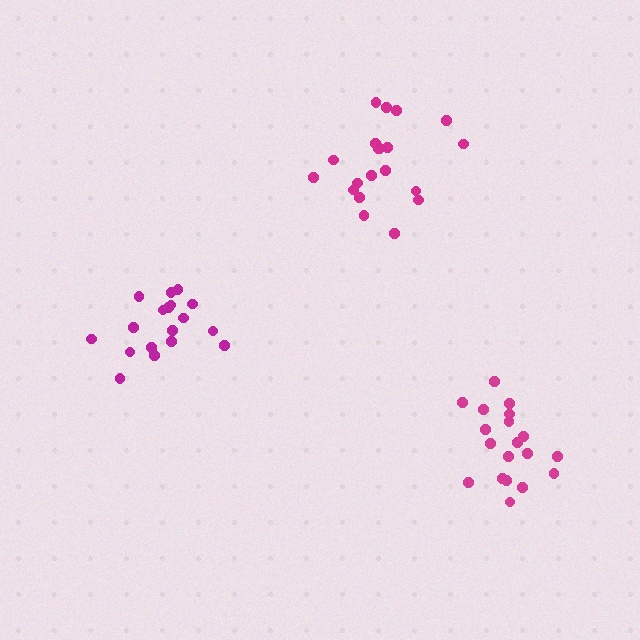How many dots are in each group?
Group 1: 20 dots, Group 2: 18 dots, Group 3: 19 dots (57 total).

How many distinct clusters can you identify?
There are 3 distinct clusters.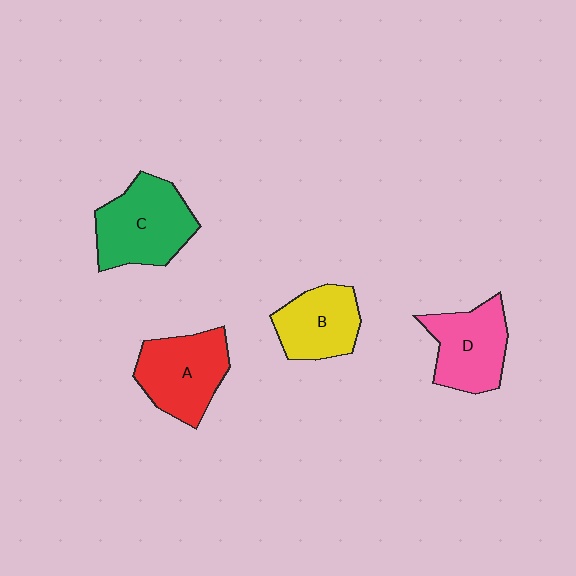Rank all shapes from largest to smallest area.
From largest to smallest: C (green), A (red), D (pink), B (yellow).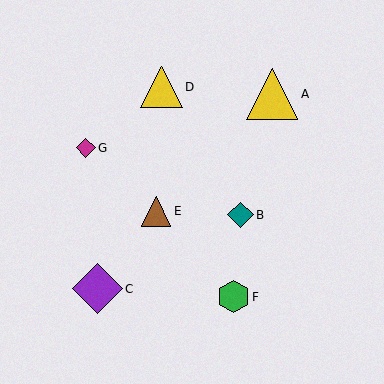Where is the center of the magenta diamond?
The center of the magenta diamond is at (86, 148).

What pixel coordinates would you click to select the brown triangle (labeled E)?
Click at (156, 211) to select the brown triangle E.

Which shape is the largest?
The yellow triangle (labeled A) is the largest.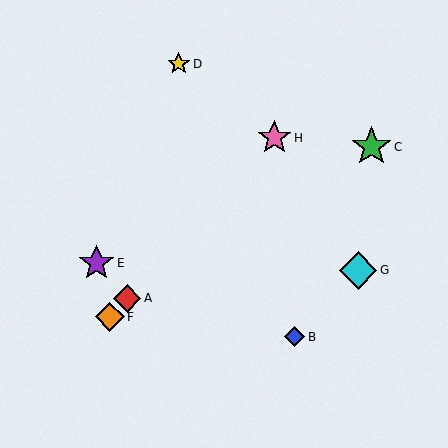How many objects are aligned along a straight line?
3 objects (A, F, H) are aligned along a straight line.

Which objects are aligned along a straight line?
Objects A, F, H are aligned along a straight line.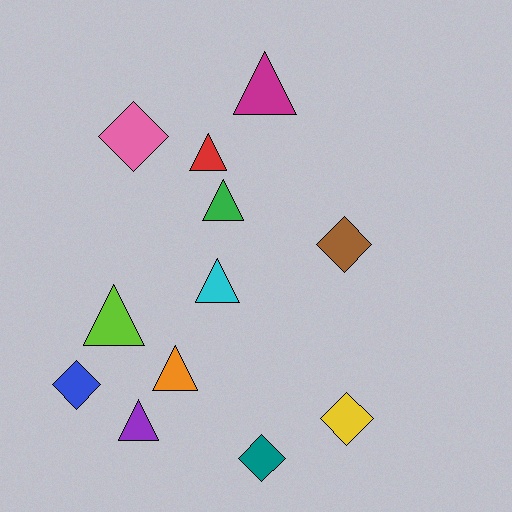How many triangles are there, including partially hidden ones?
There are 7 triangles.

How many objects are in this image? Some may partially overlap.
There are 12 objects.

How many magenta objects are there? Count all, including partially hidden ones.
There is 1 magenta object.